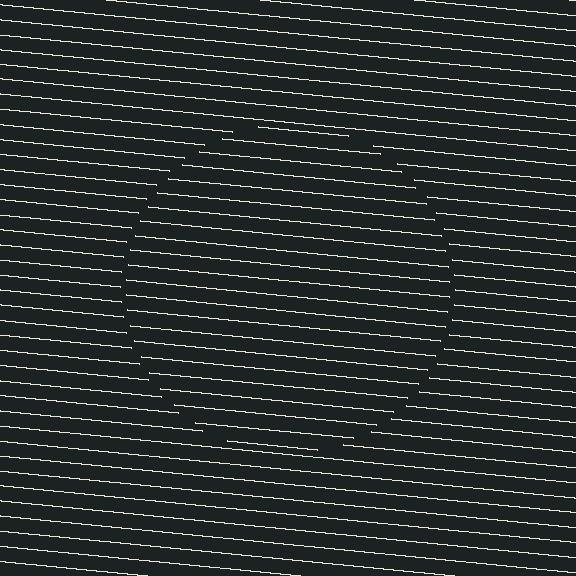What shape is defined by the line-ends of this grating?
An illusory circle. The interior of the shape contains the same grating, shifted by half a period — the contour is defined by the phase discontinuity where line-ends from the inner and outer gratings abut.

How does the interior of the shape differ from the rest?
The interior of the shape contains the same grating, shifted by half a period — the contour is defined by the phase discontinuity where line-ends from the inner and outer gratings abut.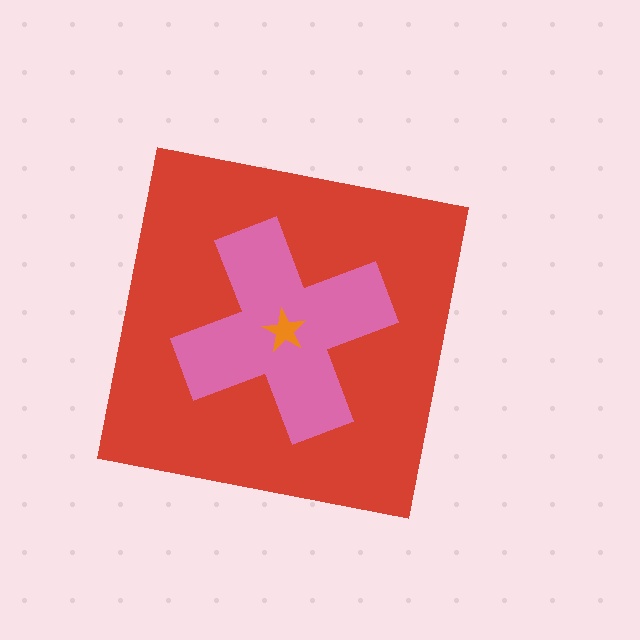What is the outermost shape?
The red square.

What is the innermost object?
The orange star.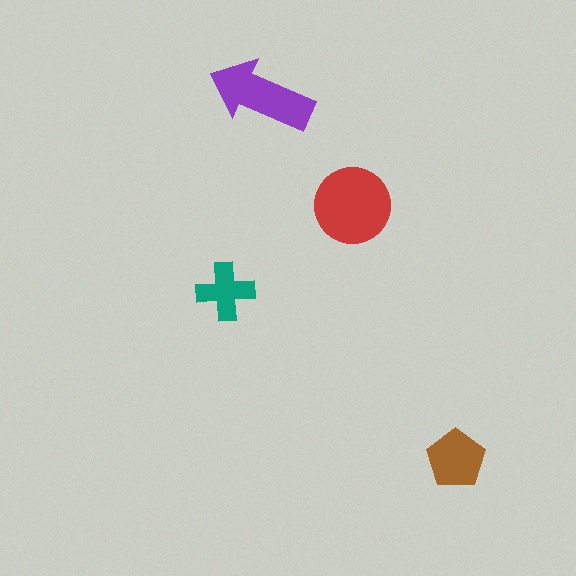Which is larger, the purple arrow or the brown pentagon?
The purple arrow.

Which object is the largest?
The red circle.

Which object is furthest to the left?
The teal cross is leftmost.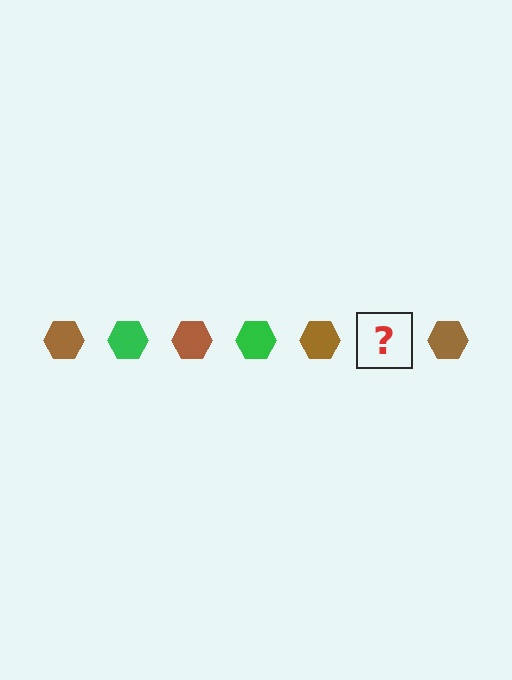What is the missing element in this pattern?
The missing element is a green hexagon.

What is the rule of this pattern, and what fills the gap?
The rule is that the pattern cycles through brown, green hexagons. The gap should be filled with a green hexagon.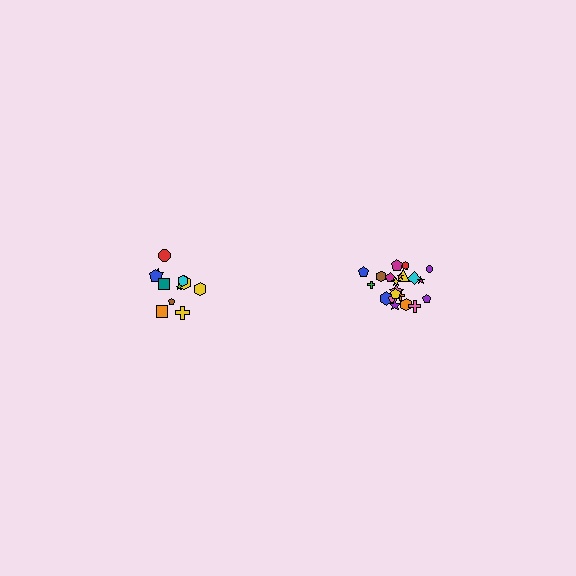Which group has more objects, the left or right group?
The right group.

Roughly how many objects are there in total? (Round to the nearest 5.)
Roughly 35 objects in total.